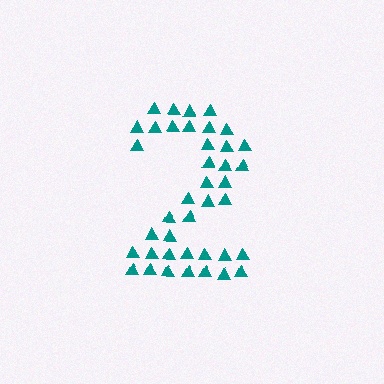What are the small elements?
The small elements are triangles.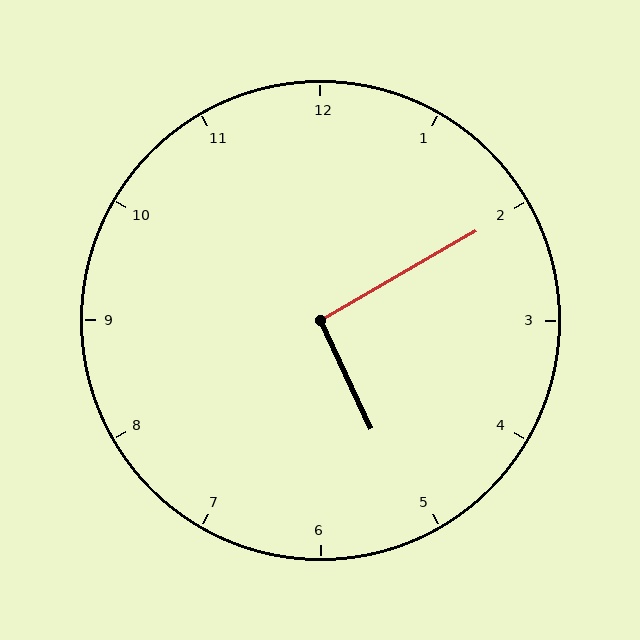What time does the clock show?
5:10.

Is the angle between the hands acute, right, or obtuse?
It is right.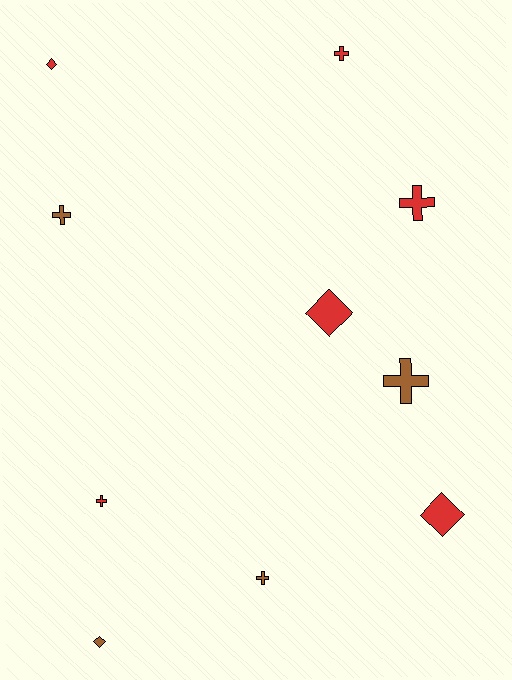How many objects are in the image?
There are 10 objects.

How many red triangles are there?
There are no red triangles.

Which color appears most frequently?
Red, with 6 objects.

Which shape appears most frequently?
Cross, with 6 objects.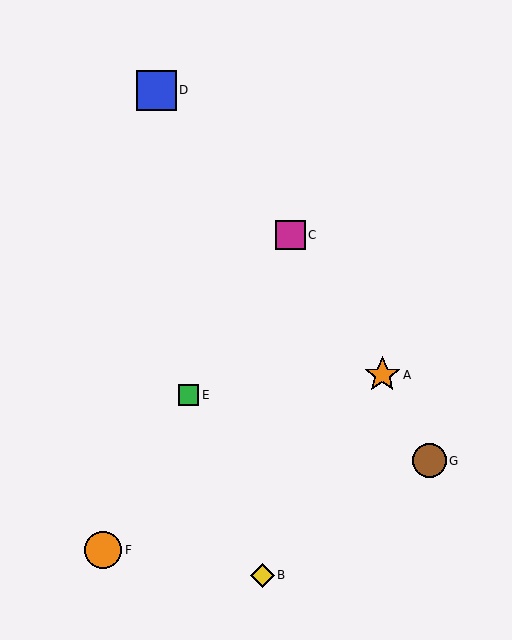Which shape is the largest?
The blue square (labeled D) is the largest.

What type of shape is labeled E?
Shape E is a green square.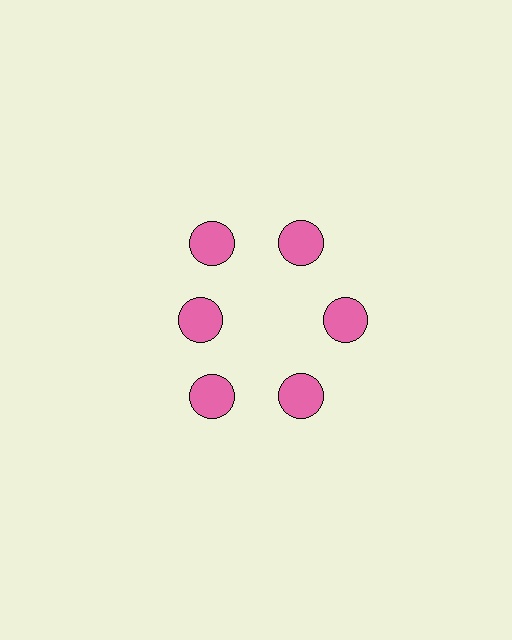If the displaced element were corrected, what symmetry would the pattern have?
It would have 6-fold rotational symmetry — the pattern would map onto itself every 60 degrees.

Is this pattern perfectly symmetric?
No. The 6 pink circles are arranged in a ring, but one element near the 9 o'clock position is pulled inward toward the center, breaking the 6-fold rotational symmetry.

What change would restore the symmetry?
The symmetry would be restored by moving it outward, back onto the ring so that all 6 circles sit at equal angles and equal distance from the center.